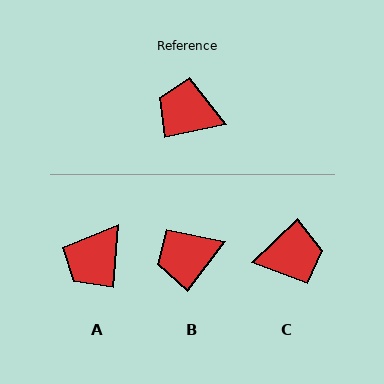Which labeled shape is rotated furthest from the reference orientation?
C, about 148 degrees away.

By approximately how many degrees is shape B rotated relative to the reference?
Approximately 41 degrees counter-clockwise.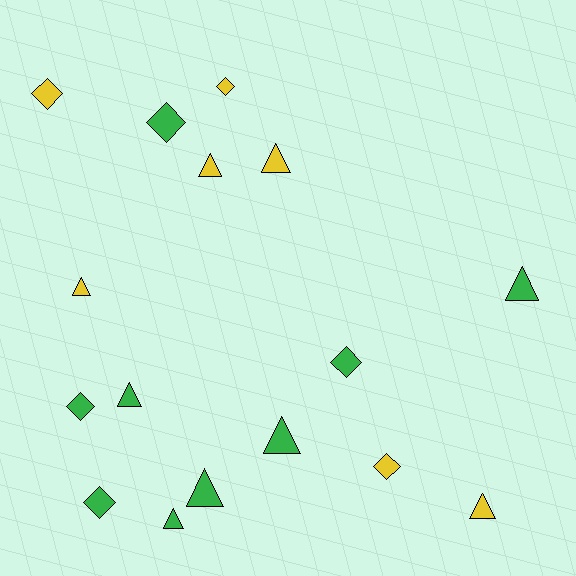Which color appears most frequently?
Green, with 9 objects.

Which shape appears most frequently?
Triangle, with 9 objects.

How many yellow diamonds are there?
There are 3 yellow diamonds.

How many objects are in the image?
There are 16 objects.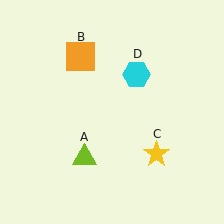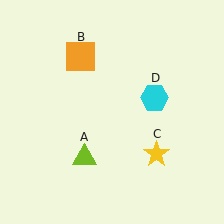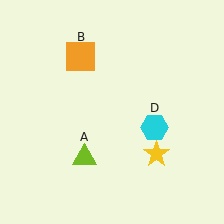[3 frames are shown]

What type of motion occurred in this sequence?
The cyan hexagon (object D) rotated clockwise around the center of the scene.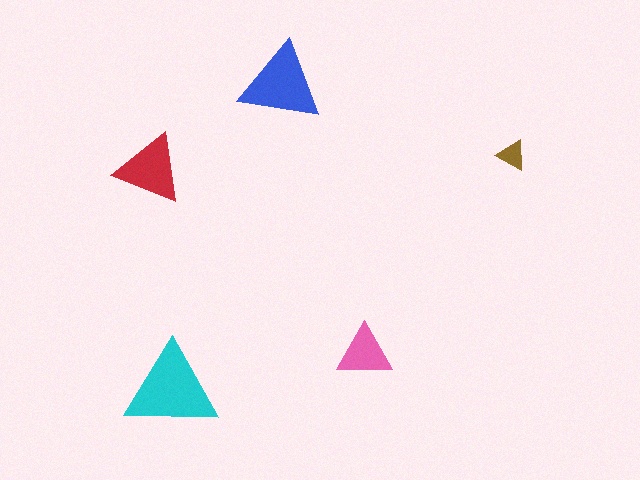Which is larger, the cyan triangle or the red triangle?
The cyan one.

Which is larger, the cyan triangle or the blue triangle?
The cyan one.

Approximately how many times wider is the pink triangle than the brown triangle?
About 2 times wider.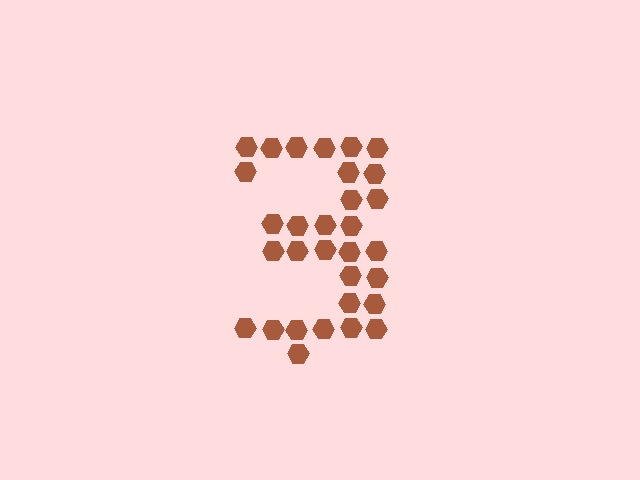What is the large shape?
The large shape is the digit 3.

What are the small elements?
The small elements are hexagons.